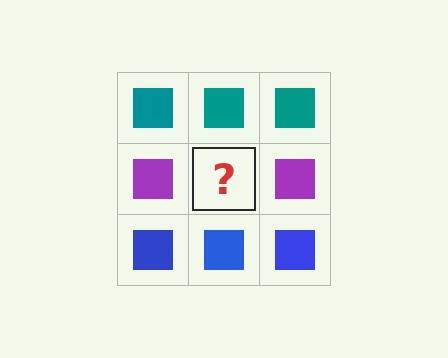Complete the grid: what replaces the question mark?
The question mark should be replaced with a purple square.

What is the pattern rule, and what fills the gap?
The rule is that each row has a consistent color. The gap should be filled with a purple square.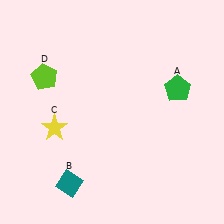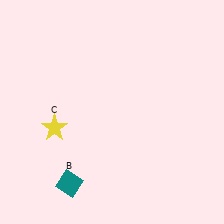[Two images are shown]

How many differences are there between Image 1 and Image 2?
There are 2 differences between the two images.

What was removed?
The green pentagon (A), the lime pentagon (D) were removed in Image 2.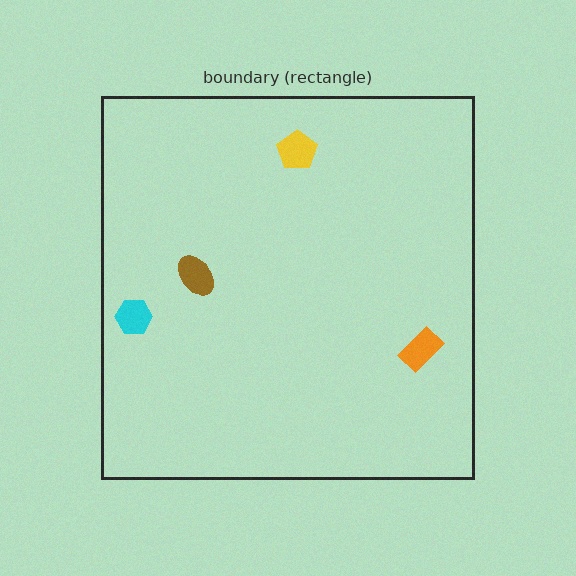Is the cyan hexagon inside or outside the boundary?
Inside.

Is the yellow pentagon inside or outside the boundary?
Inside.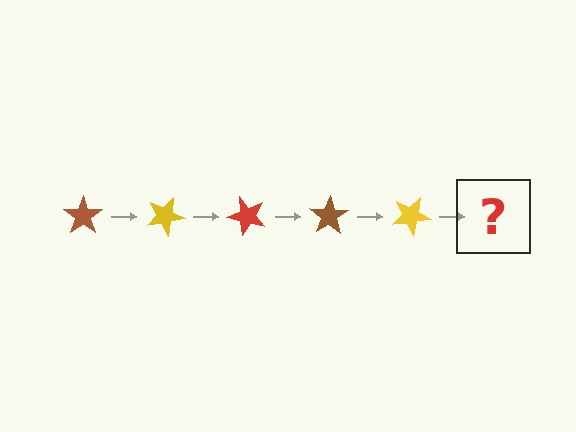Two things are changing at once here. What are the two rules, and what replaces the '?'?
The two rules are that it rotates 25 degrees each step and the color cycles through brown, yellow, and red. The '?' should be a red star, rotated 125 degrees from the start.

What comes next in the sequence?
The next element should be a red star, rotated 125 degrees from the start.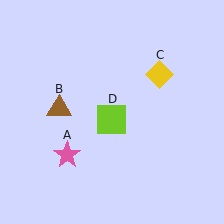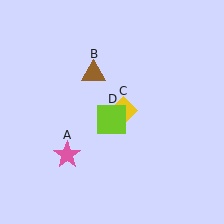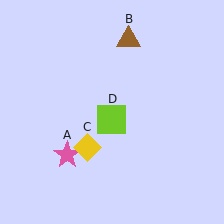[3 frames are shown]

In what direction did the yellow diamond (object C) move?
The yellow diamond (object C) moved down and to the left.